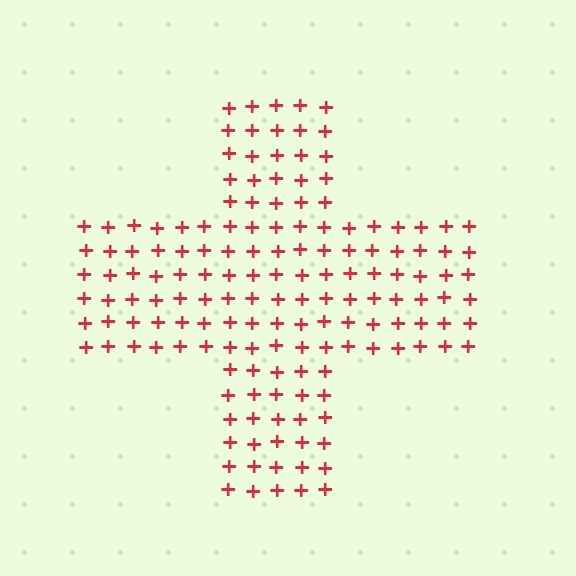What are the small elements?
The small elements are plus signs.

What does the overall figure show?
The overall figure shows a cross.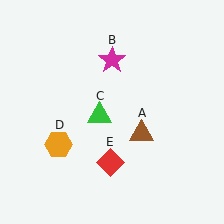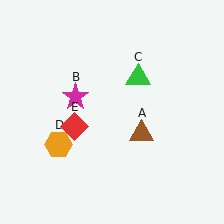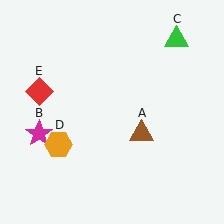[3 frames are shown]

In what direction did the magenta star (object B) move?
The magenta star (object B) moved down and to the left.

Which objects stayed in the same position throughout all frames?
Brown triangle (object A) and orange hexagon (object D) remained stationary.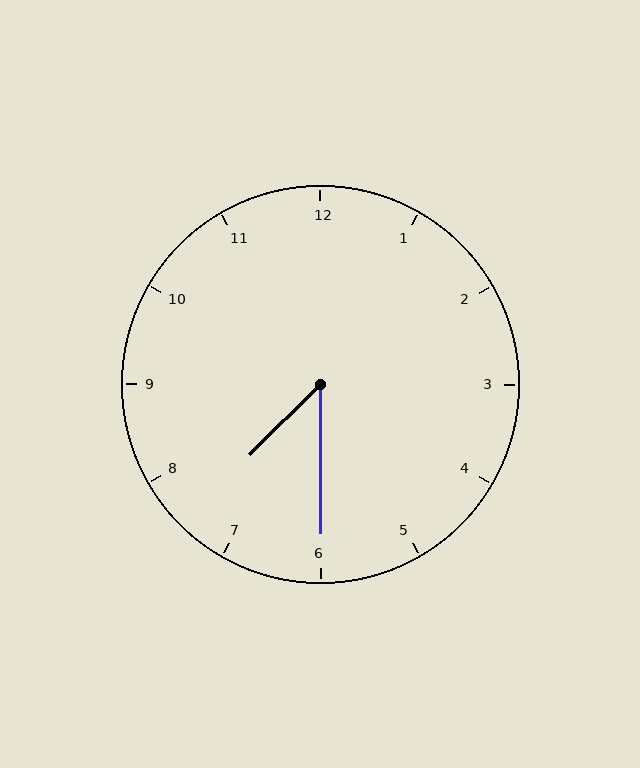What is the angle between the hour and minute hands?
Approximately 45 degrees.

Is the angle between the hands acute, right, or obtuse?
It is acute.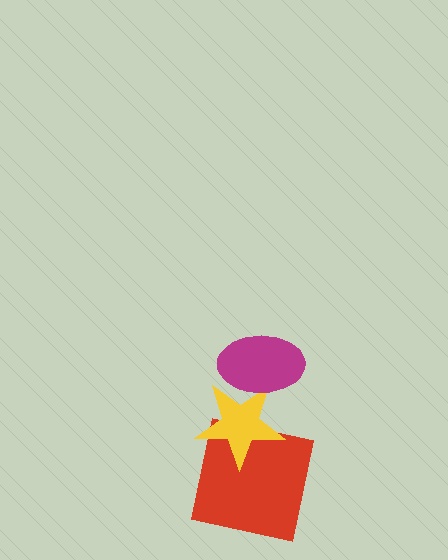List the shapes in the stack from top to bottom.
From top to bottom: the magenta ellipse, the yellow star, the red square.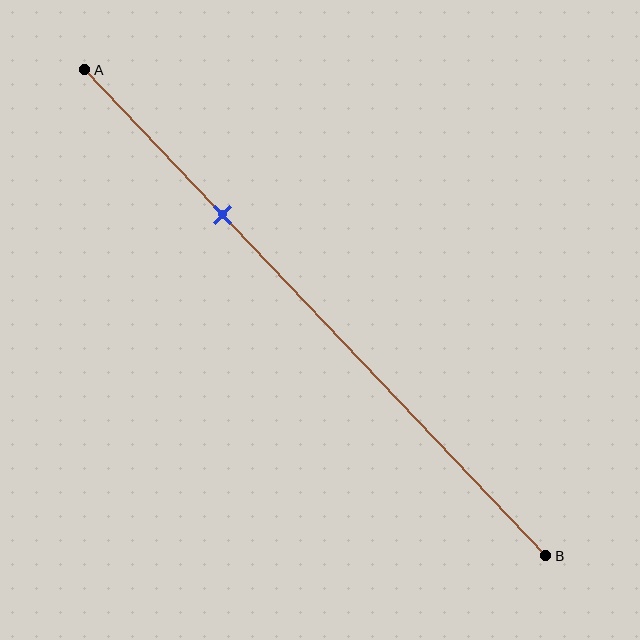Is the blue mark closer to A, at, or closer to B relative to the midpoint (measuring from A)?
The blue mark is closer to point A than the midpoint of segment AB.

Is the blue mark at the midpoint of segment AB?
No, the mark is at about 30% from A, not at the 50% midpoint.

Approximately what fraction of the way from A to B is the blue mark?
The blue mark is approximately 30% of the way from A to B.